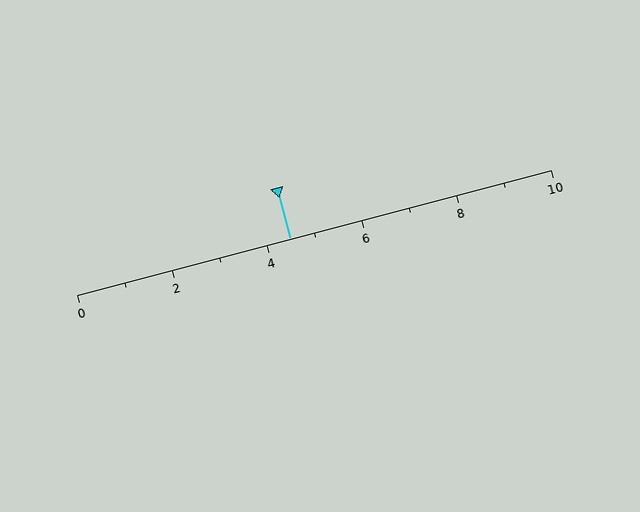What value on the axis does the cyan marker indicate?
The marker indicates approximately 4.5.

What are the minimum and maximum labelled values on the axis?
The axis runs from 0 to 10.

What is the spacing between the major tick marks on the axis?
The major ticks are spaced 2 apart.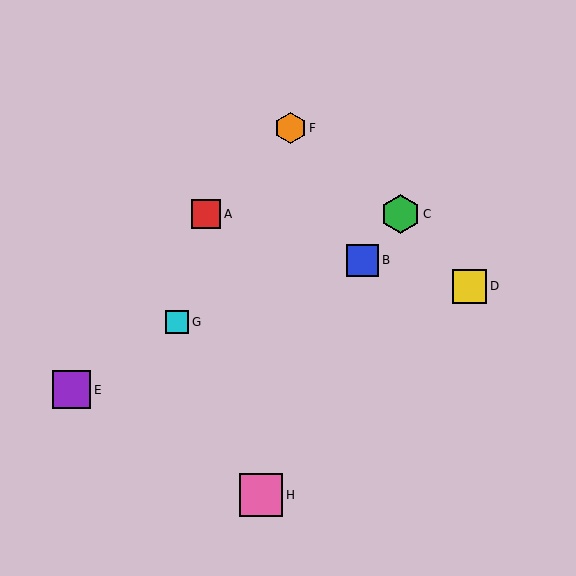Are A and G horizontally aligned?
No, A is at y≈214 and G is at y≈322.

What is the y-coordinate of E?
Object E is at y≈390.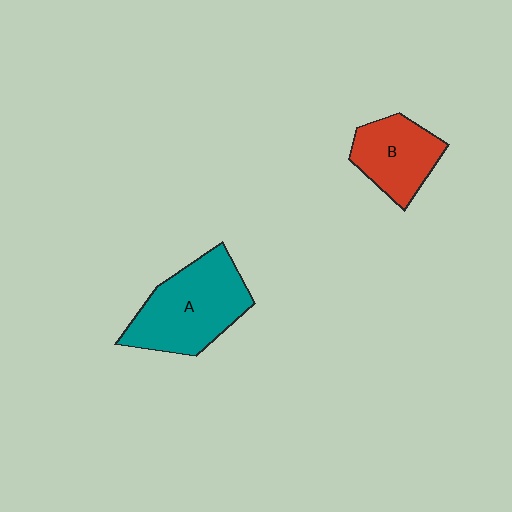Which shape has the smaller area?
Shape B (red).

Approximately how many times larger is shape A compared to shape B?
Approximately 1.5 times.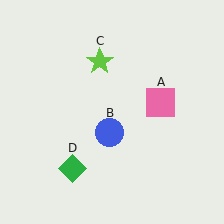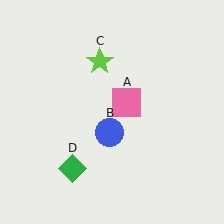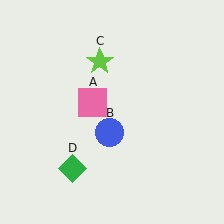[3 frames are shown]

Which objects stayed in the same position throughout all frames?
Blue circle (object B) and lime star (object C) and green diamond (object D) remained stationary.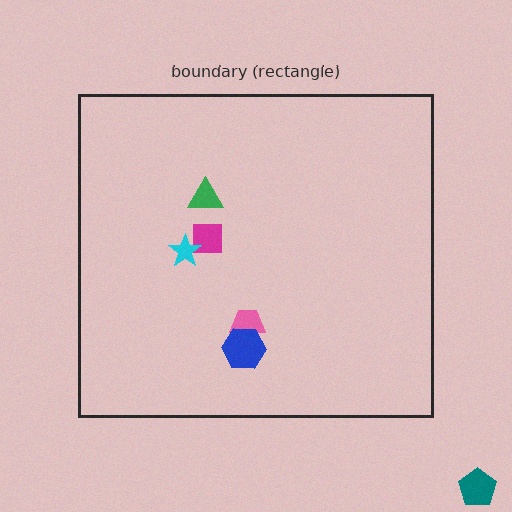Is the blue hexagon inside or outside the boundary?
Inside.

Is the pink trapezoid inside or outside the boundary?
Inside.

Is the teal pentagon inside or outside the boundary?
Outside.